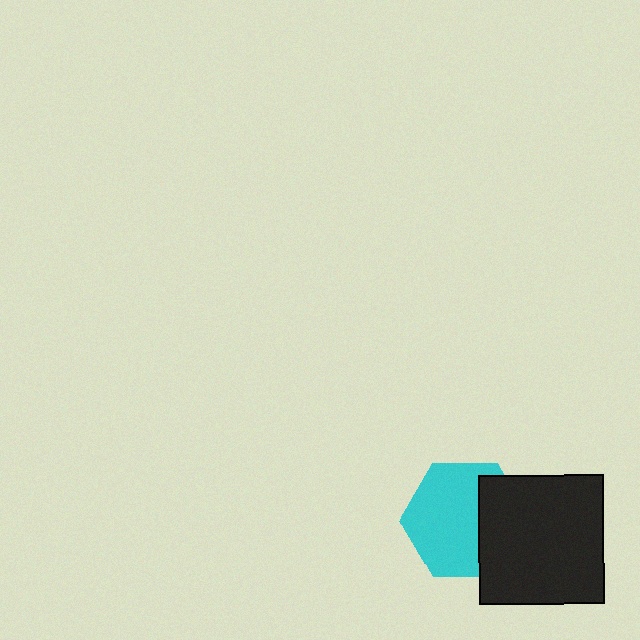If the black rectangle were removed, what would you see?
You would see the complete cyan hexagon.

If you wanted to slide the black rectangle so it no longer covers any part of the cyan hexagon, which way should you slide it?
Slide it right — that is the most direct way to separate the two shapes.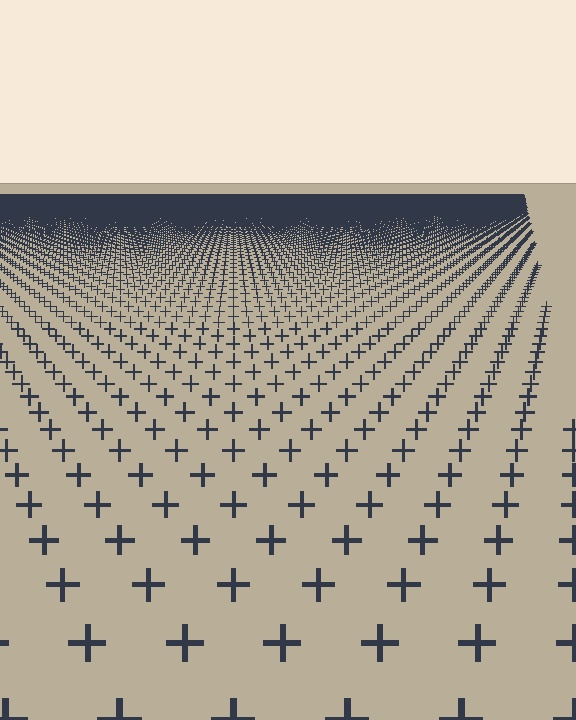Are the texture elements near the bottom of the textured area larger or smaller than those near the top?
Larger. Near the bottom, elements are closer to the viewer and appear at a bigger on-screen size.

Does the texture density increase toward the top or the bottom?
Density increases toward the top.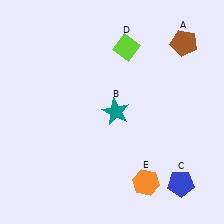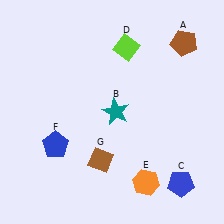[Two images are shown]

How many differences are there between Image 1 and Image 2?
There are 2 differences between the two images.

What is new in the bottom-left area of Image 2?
A brown diamond (G) was added in the bottom-left area of Image 2.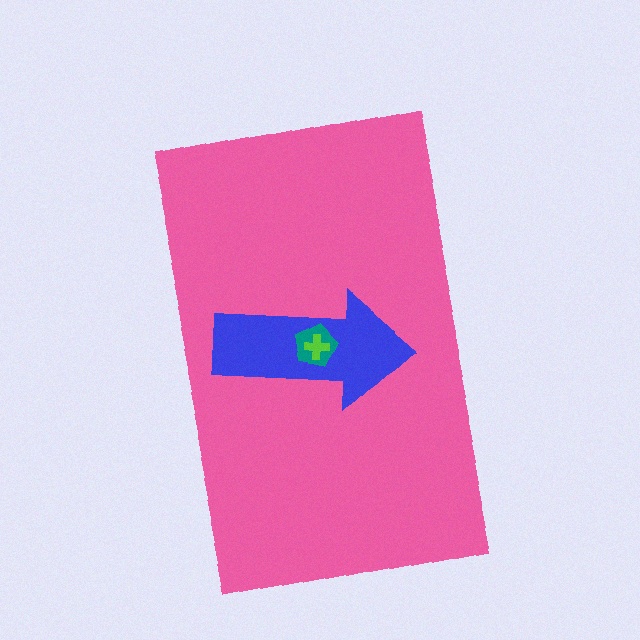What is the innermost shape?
The lime cross.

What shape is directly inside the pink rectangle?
The blue arrow.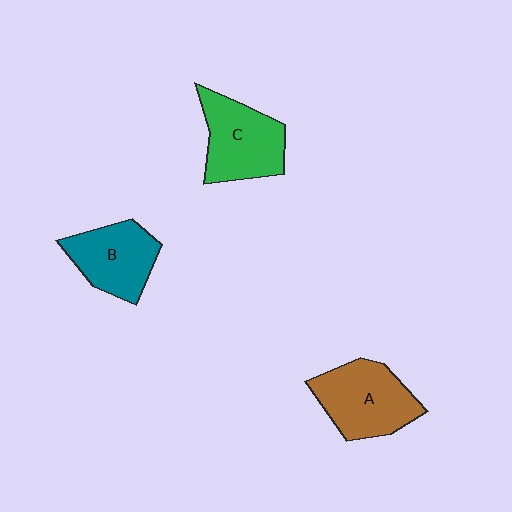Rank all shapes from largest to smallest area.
From largest to smallest: A (brown), C (green), B (teal).